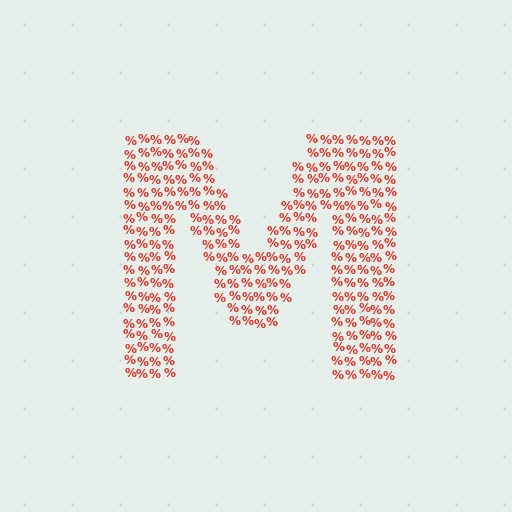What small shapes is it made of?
It is made of small percent signs.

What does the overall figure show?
The overall figure shows the letter M.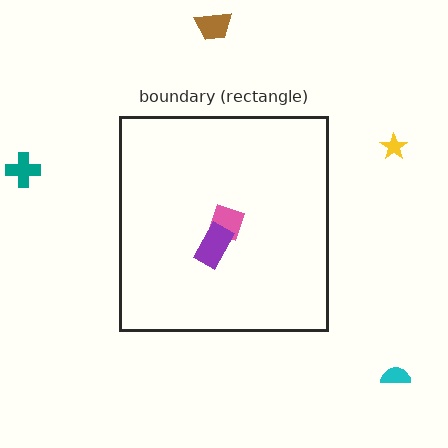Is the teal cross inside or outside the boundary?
Outside.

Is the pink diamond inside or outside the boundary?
Inside.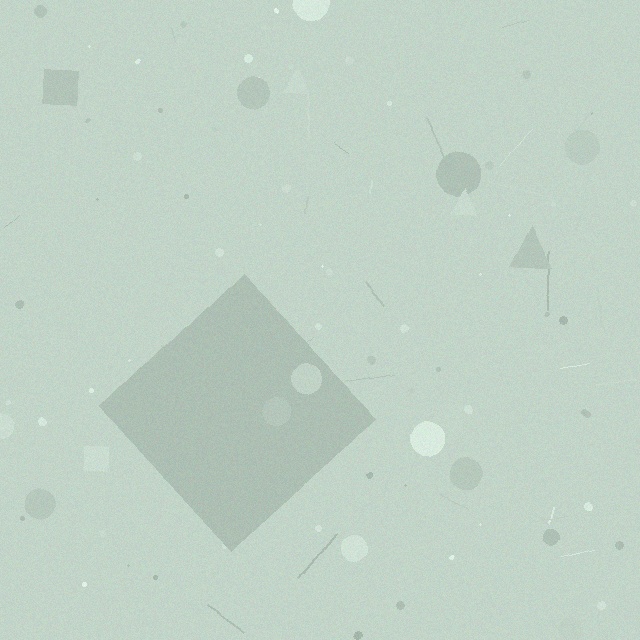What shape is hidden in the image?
A diamond is hidden in the image.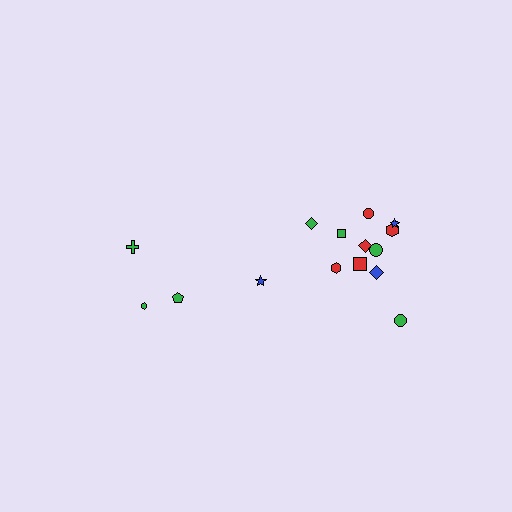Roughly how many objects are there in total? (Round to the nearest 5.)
Roughly 15 objects in total.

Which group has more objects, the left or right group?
The right group.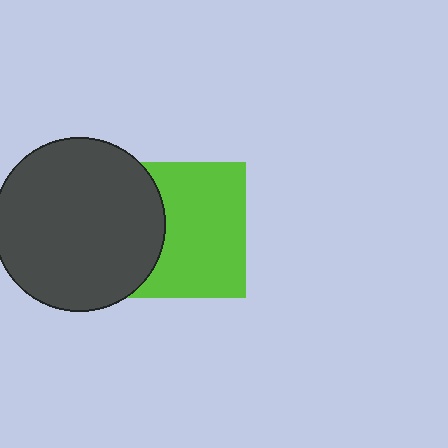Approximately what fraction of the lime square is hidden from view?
Roughly 34% of the lime square is hidden behind the dark gray circle.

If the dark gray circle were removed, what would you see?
You would see the complete lime square.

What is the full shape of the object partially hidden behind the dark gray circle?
The partially hidden object is a lime square.